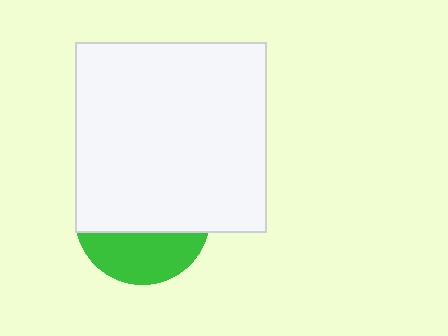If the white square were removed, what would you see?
You would see the complete green circle.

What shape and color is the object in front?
The object in front is a white square.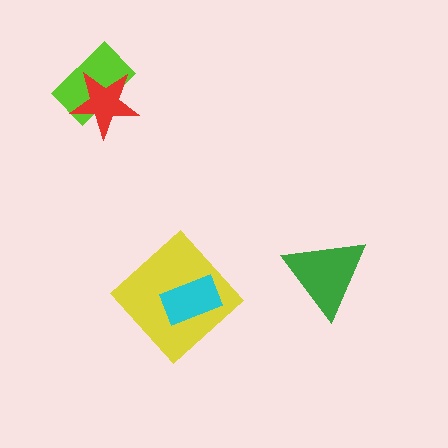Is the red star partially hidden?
No, no other shape covers it.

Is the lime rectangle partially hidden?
Yes, it is partially covered by another shape.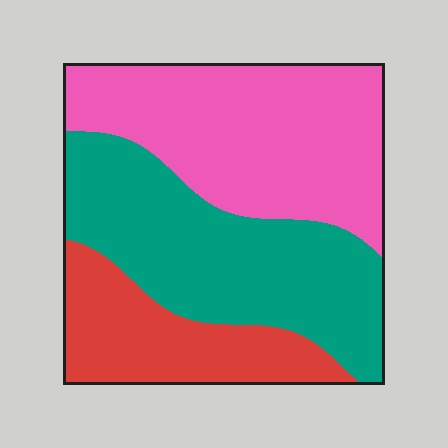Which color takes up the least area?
Red, at roughly 20%.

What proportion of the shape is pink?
Pink covers roughly 40% of the shape.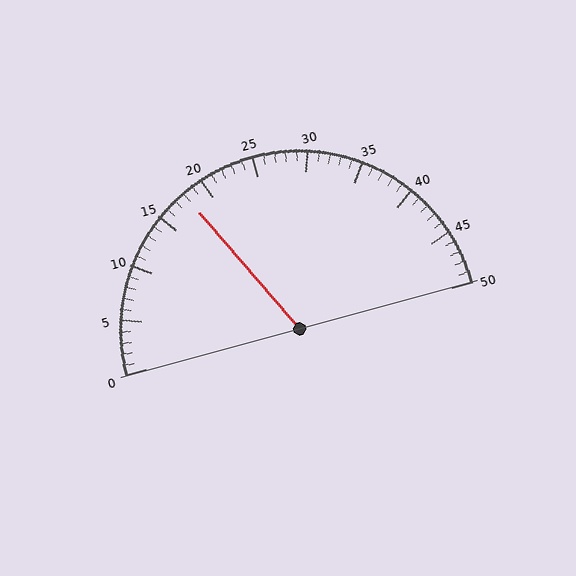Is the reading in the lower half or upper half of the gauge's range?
The reading is in the lower half of the range (0 to 50).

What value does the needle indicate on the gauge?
The needle indicates approximately 18.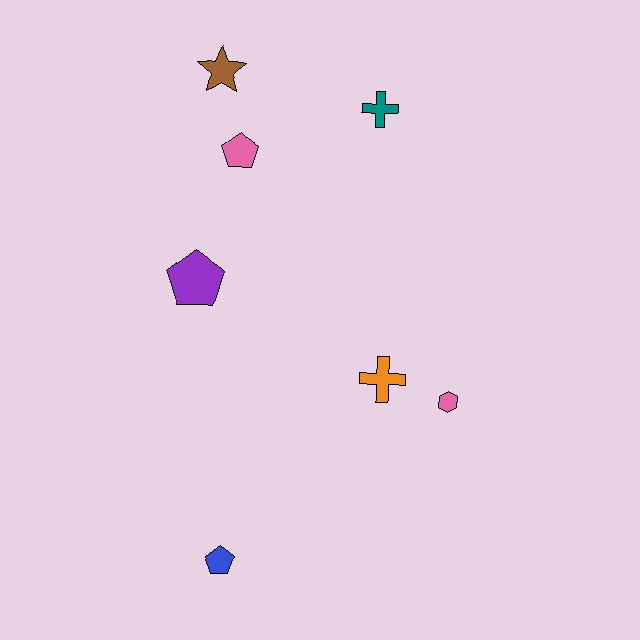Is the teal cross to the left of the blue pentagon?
No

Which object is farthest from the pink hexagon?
The brown star is farthest from the pink hexagon.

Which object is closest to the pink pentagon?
The brown star is closest to the pink pentagon.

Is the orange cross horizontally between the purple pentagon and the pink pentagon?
No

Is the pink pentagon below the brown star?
Yes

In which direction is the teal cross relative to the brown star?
The teal cross is to the right of the brown star.